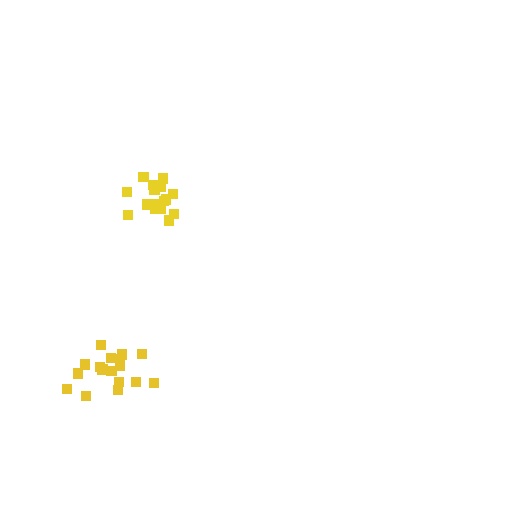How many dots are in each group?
Group 1: 17 dots, Group 2: 16 dots (33 total).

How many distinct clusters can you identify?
There are 2 distinct clusters.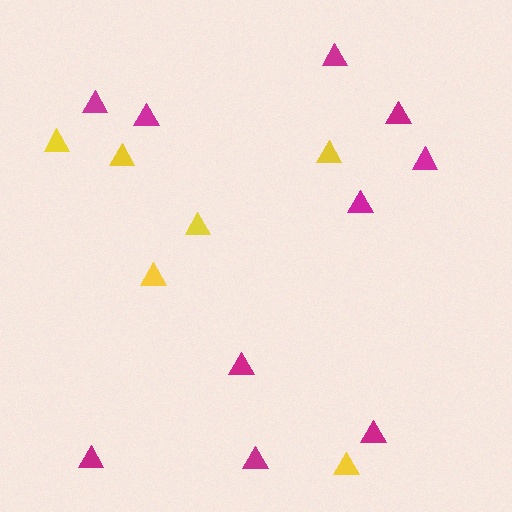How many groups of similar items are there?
There are 2 groups: one group of yellow triangles (6) and one group of magenta triangles (10).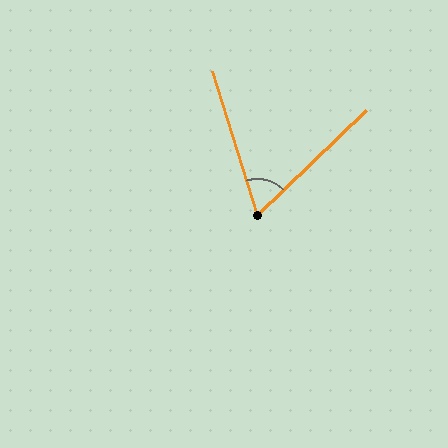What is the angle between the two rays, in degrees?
Approximately 63 degrees.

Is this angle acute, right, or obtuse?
It is acute.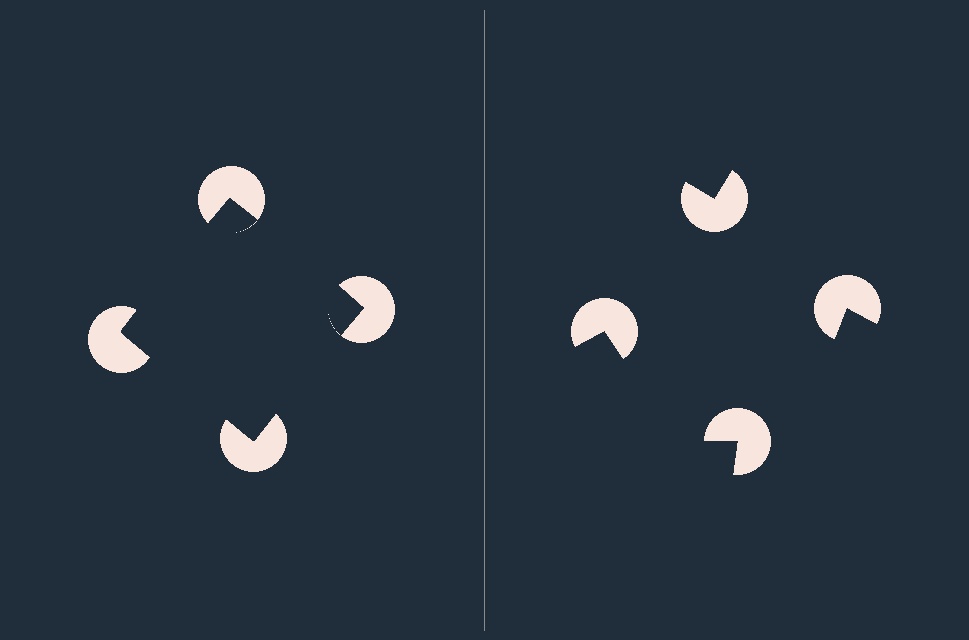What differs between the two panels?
The pac-man discs are positioned identically on both sides; only the wedge orientations differ. On the left they align to a square; on the right they are misaligned.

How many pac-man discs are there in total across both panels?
8 — 4 on each side.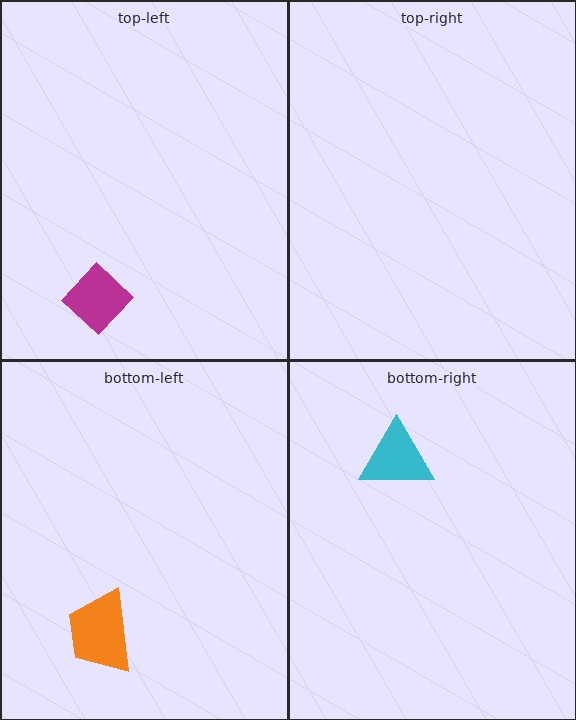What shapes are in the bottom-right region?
The cyan triangle.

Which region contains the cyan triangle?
The bottom-right region.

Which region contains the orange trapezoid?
The bottom-left region.